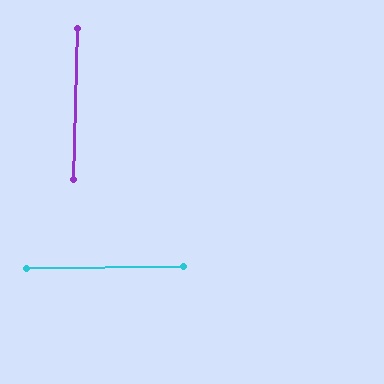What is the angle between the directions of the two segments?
Approximately 88 degrees.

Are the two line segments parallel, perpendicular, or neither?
Perpendicular — they meet at approximately 88°.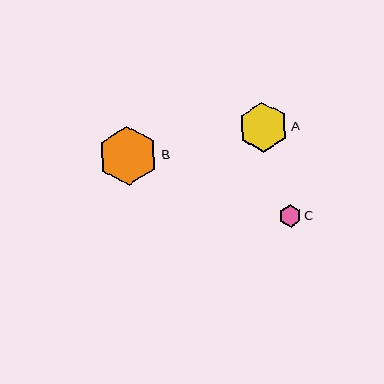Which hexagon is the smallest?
Hexagon C is the smallest with a size of approximately 22 pixels.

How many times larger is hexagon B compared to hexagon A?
Hexagon B is approximately 1.2 times the size of hexagon A.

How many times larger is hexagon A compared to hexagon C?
Hexagon A is approximately 2.2 times the size of hexagon C.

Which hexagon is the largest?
Hexagon B is the largest with a size of approximately 60 pixels.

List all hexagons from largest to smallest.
From largest to smallest: B, A, C.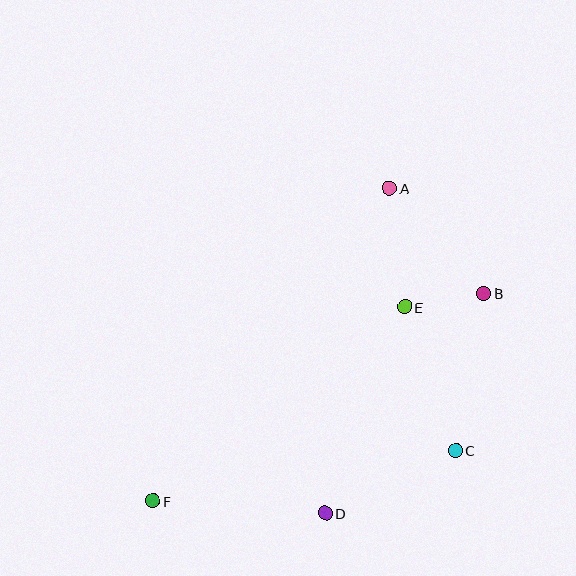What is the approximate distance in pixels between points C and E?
The distance between C and E is approximately 152 pixels.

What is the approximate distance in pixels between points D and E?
The distance between D and E is approximately 221 pixels.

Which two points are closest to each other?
Points B and E are closest to each other.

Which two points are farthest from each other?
Points A and F are farthest from each other.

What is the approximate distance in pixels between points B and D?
The distance between B and D is approximately 271 pixels.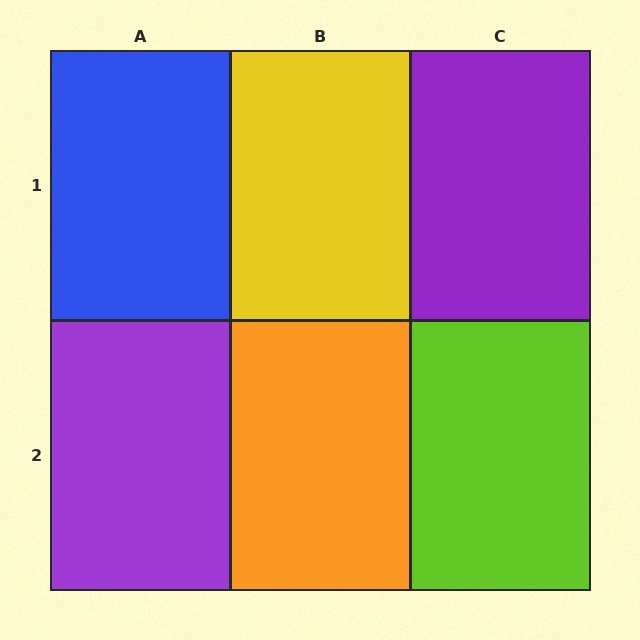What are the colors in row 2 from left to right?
Purple, orange, lime.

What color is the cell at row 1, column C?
Purple.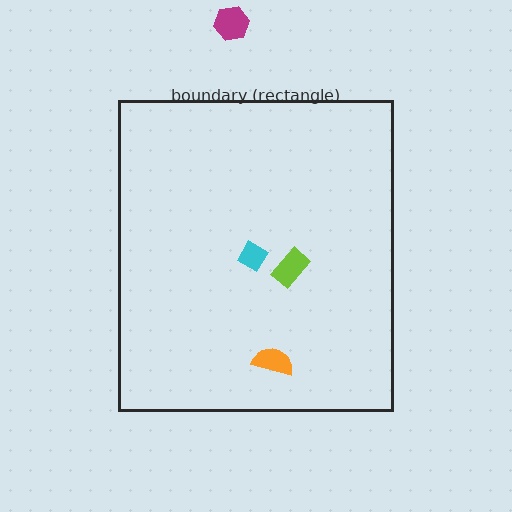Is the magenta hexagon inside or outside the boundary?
Outside.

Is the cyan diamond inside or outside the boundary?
Inside.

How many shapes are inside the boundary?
3 inside, 1 outside.